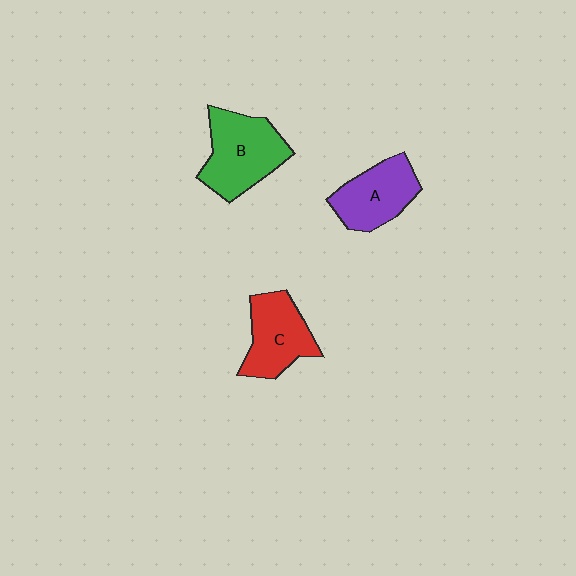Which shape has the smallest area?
Shape A (purple).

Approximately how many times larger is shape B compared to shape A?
Approximately 1.2 times.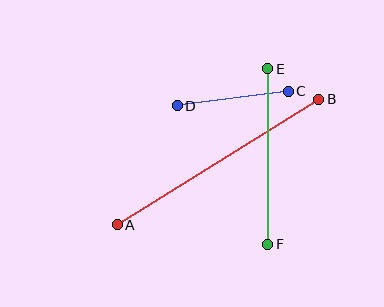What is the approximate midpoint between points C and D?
The midpoint is at approximately (233, 99) pixels.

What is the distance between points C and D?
The distance is approximately 112 pixels.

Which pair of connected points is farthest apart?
Points A and B are farthest apart.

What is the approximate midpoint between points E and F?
The midpoint is at approximately (268, 156) pixels.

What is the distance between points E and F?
The distance is approximately 176 pixels.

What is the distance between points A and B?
The distance is approximately 237 pixels.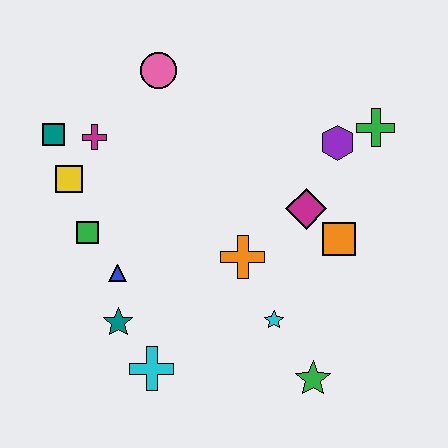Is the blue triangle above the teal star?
Yes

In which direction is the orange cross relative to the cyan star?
The orange cross is above the cyan star.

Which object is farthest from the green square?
The green cross is farthest from the green square.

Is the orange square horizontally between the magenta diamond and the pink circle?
No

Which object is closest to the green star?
The cyan star is closest to the green star.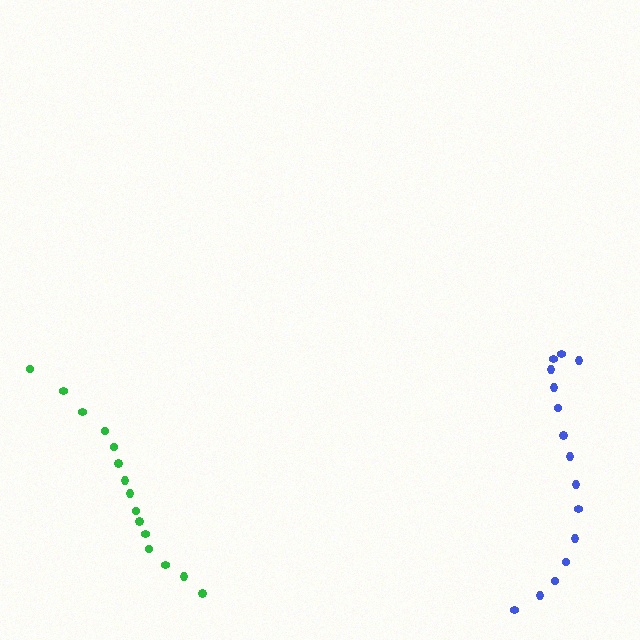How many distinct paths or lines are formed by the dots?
There are 2 distinct paths.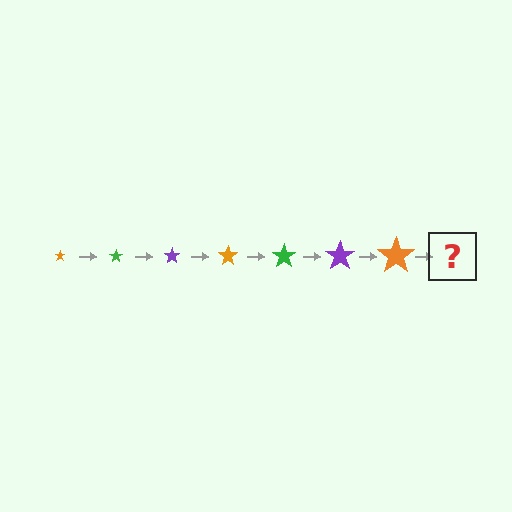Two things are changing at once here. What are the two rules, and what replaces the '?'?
The two rules are that the star grows larger each step and the color cycles through orange, green, and purple. The '?' should be a green star, larger than the previous one.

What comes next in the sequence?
The next element should be a green star, larger than the previous one.